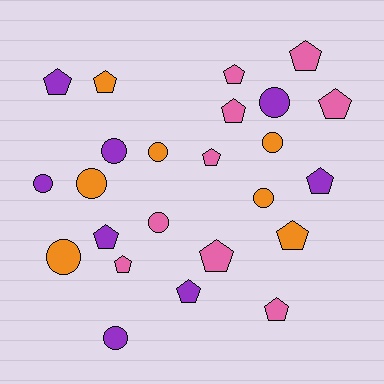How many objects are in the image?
There are 24 objects.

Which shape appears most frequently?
Pentagon, with 14 objects.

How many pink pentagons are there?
There are 8 pink pentagons.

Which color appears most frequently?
Pink, with 9 objects.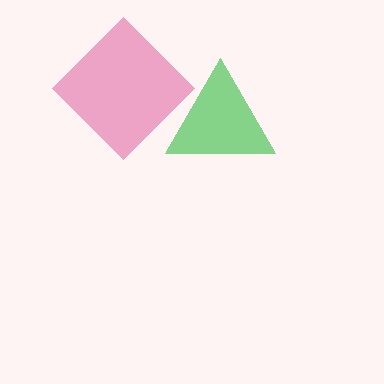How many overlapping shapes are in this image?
There are 2 overlapping shapes in the image.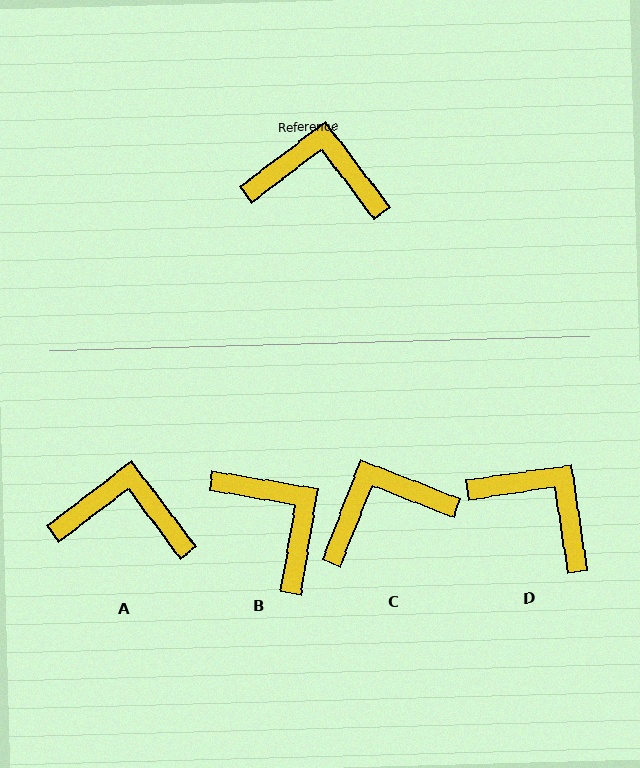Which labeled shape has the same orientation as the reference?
A.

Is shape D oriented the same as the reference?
No, it is off by about 29 degrees.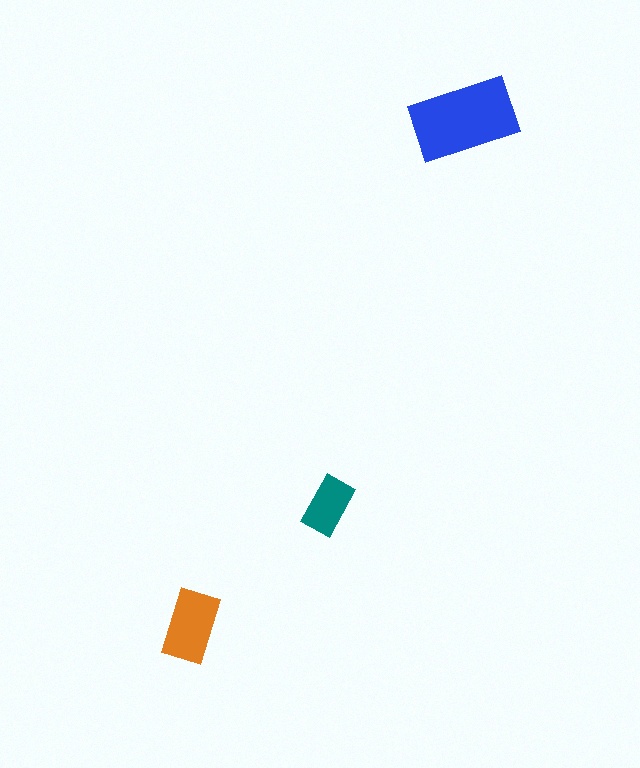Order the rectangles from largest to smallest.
the blue one, the orange one, the teal one.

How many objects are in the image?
There are 3 objects in the image.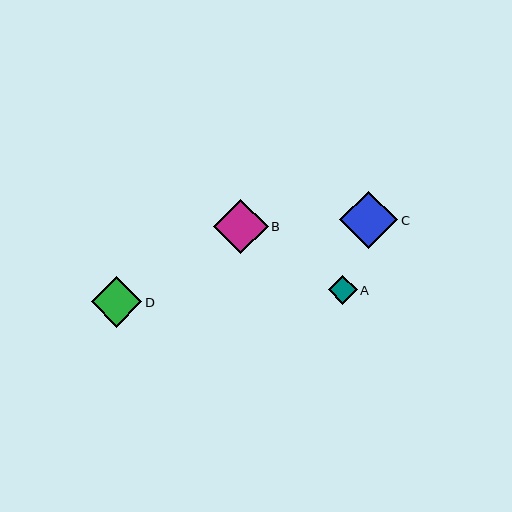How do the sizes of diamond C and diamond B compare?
Diamond C and diamond B are approximately the same size.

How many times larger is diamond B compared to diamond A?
Diamond B is approximately 1.9 times the size of diamond A.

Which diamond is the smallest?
Diamond A is the smallest with a size of approximately 29 pixels.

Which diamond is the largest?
Diamond C is the largest with a size of approximately 58 pixels.